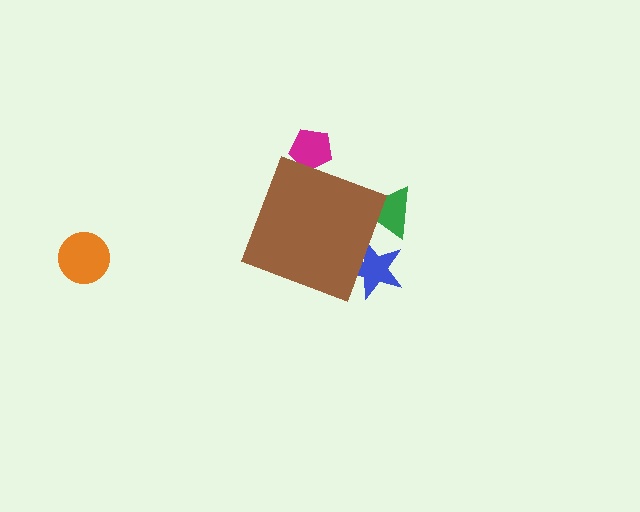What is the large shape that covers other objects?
A brown diamond.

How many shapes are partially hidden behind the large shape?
3 shapes are partially hidden.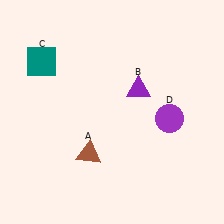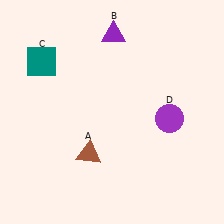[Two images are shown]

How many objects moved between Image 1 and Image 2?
1 object moved between the two images.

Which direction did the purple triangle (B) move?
The purple triangle (B) moved up.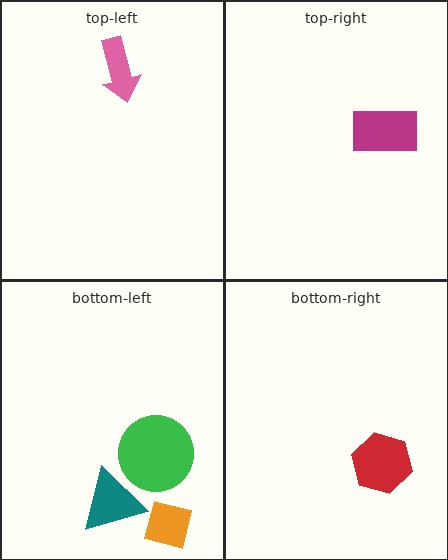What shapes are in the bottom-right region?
The red hexagon.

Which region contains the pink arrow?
The top-left region.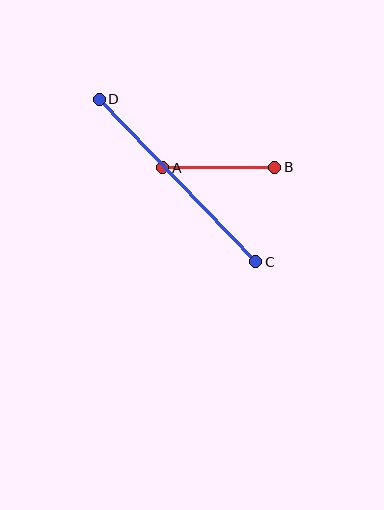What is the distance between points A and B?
The distance is approximately 112 pixels.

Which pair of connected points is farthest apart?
Points C and D are farthest apart.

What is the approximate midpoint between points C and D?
The midpoint is at approximately (178, 181) pixels.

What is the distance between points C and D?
The distance is approximately 226 pixels.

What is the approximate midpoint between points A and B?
The midpoint is at approximately (219, 168) pixels.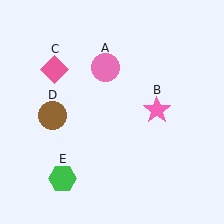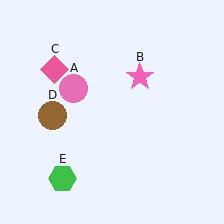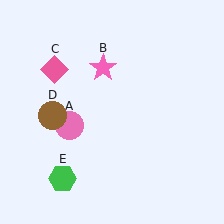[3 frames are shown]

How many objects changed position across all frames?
2 objects changed position: pink circle (object A), pink star (object B).